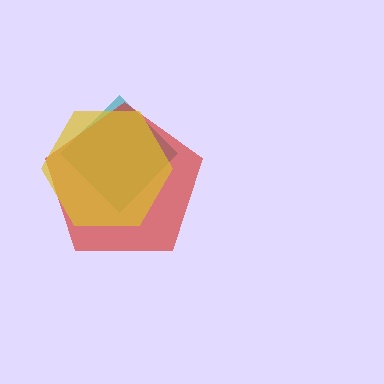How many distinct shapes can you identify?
There are 3 distinct shapes: a teal diamond, a red pentagon, a yellow hexagon.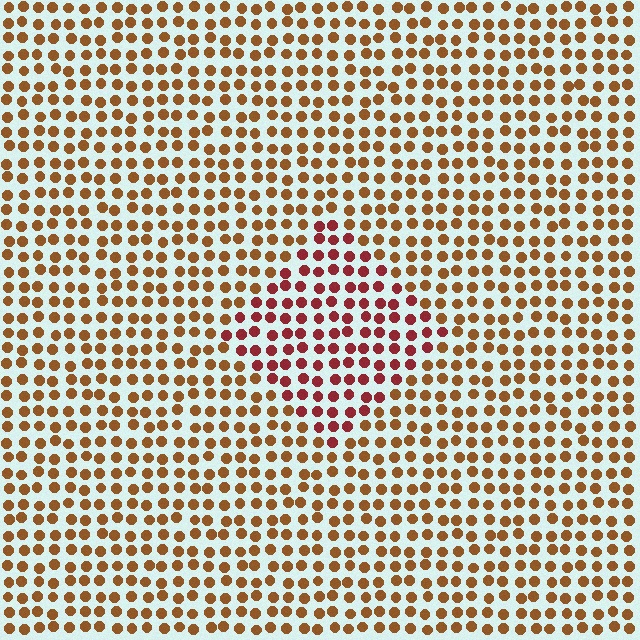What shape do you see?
I see a diamond.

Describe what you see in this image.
The image is filled with small brown elements in a uniform arrangement. A diamond-shaped region is visible where the elements are tinted to a slightly different hue, forming a subtle color boundary.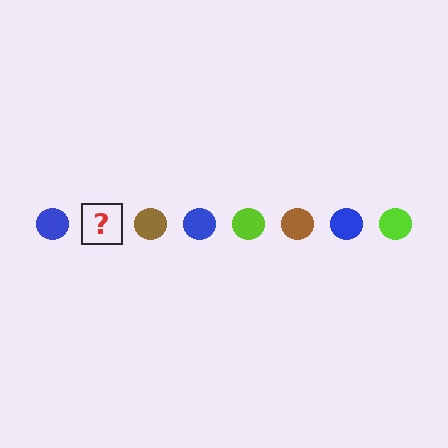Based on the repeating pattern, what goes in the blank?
The blank should be a lime circle.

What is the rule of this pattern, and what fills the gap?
The rule is that the pattern cycles through blue, lime, brown circles. The gap should be filled with a lime circle.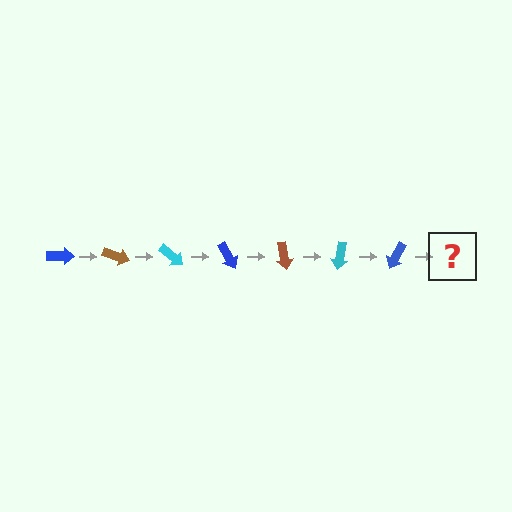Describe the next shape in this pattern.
It should be a brown arrow, rotated 140 degrees from the start.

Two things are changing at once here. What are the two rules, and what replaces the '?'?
The two rules are that it rotates 20 degrees each step and the color cycles through blue, brown, and cyan. The '?' should be a brown arrow, rotated 140 degrees from the start.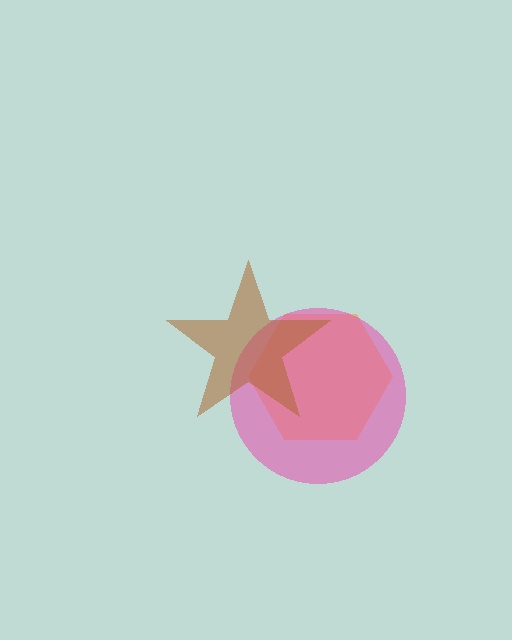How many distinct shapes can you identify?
There are 3 distinct shapes: an orange hexagon, a pink circle, a brown star.